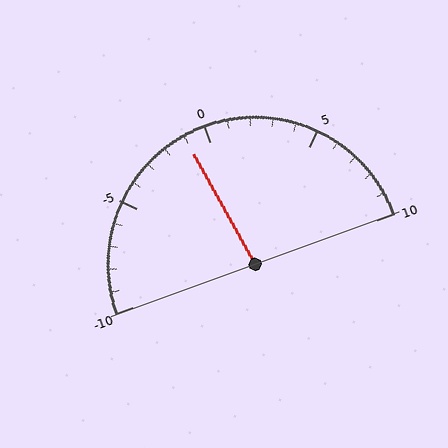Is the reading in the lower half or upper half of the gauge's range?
The reading is in the lower half of the range (-10 to 10).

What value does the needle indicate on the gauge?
The needle indicates approximately -1.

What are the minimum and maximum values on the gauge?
The gauge ranges from -10 to 10.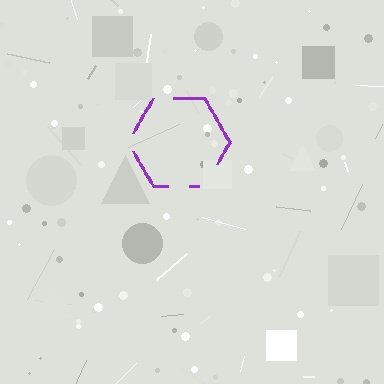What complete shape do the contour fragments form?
The contour fragments form a hexagon.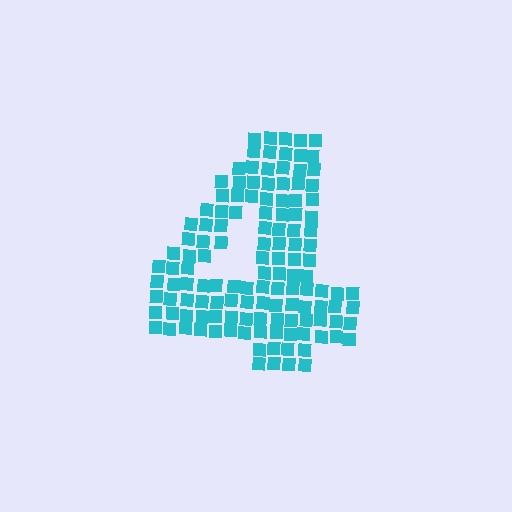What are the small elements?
The small elements are squares.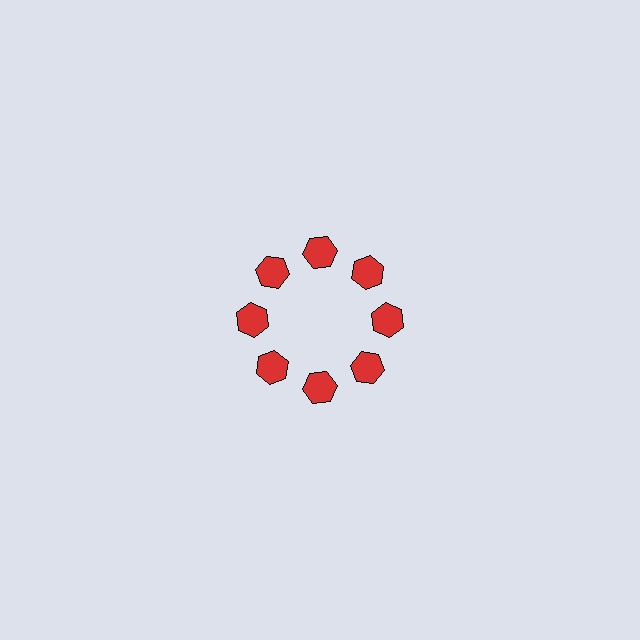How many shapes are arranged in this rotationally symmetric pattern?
There are 8 shapes, arranged in 8 groups of 1.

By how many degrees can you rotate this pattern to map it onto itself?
The pattern maps onto itself every 45 degrees of rotation.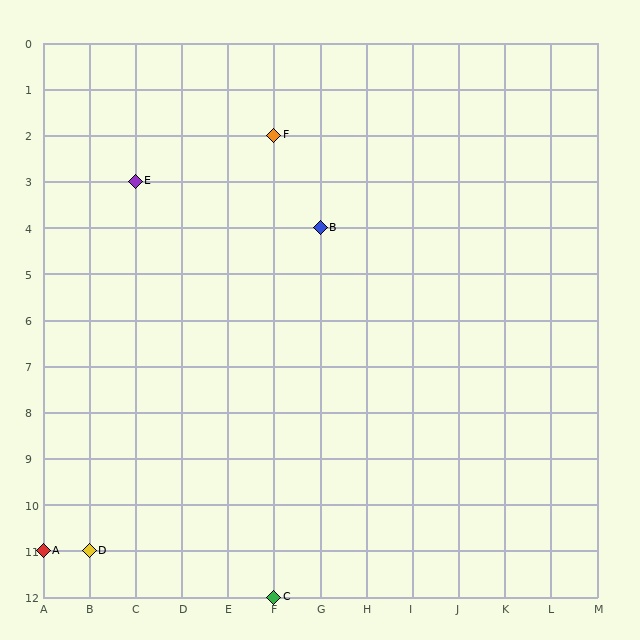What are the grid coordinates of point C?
Point C is at grid coordinates (F, 12).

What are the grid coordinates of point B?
Point B is at grid coordinates (G, 4).